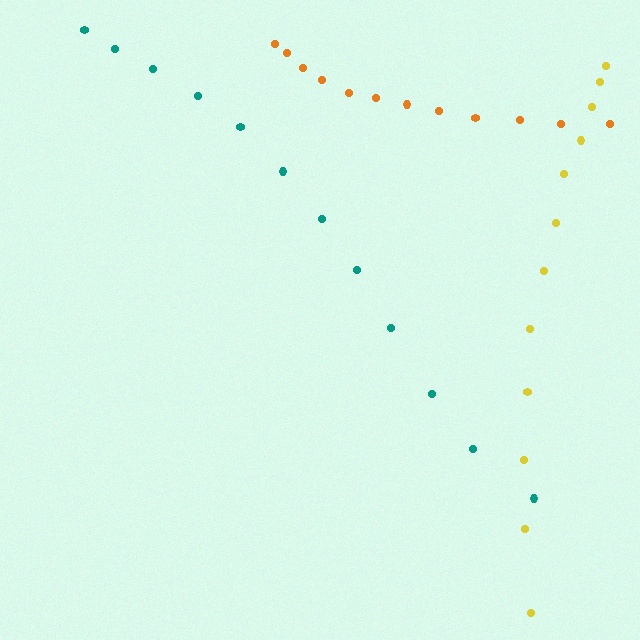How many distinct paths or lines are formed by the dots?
There are 3 distinct paths.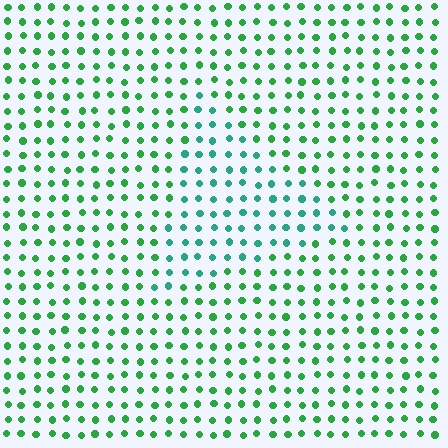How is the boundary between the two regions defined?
The boundary is defined purely by a slight shift in hue (about 31 degrees). Spacing, size, and orientation are identical on both sides.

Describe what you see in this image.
The image is filled with small green elements in a uniform arrangement. A triangle-shaped region is visible where the elements are tinted to a slightly different hue, forming a subtle color boundary.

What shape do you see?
I see a triangle.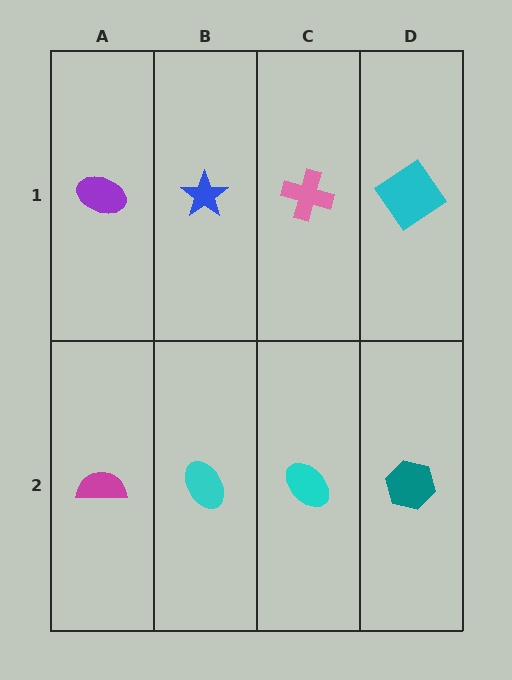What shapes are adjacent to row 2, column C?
A pink cross (row 1, column C), a cyan ellipse (row 2, column B), a teal hexagon (row 2, column D).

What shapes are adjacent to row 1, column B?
A cyan ellipse (row 2, column B), a purple ellipse (row 1, column A), a pink cross (row 1, column C).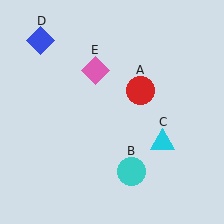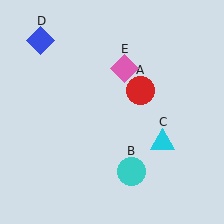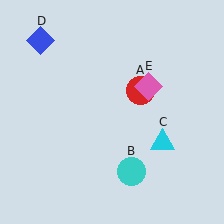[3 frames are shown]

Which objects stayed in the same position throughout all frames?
Red circle (object A) and cyan circle (object B) and cyan triangle (object C) and blue diamond (object D) remained stationary.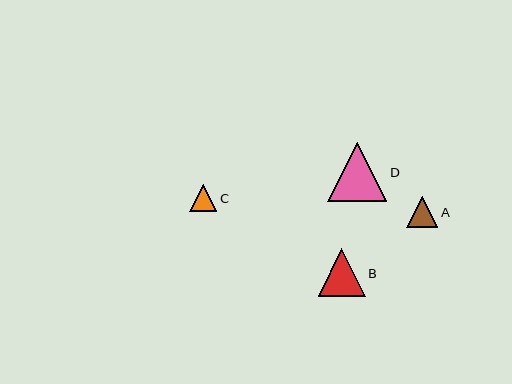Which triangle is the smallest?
Triangle C is the smallest with a size of approximately 27 pixels.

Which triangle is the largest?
Triangle D is the largest with a size of approximately 59 pixels.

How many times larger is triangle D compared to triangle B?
Triangle D is approximately 1.3 times the size of triangle B.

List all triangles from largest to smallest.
From largest to smallest: D, B, A, C.